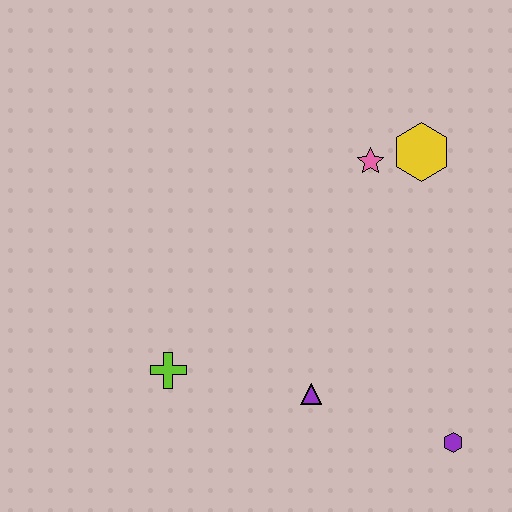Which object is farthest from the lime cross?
The yellow hexagon is farthest from the lime cross.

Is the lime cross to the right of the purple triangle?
No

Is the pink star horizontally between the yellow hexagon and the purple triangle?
Yes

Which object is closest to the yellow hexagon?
The pink star is closest to the yellow hexagon.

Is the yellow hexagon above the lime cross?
Yes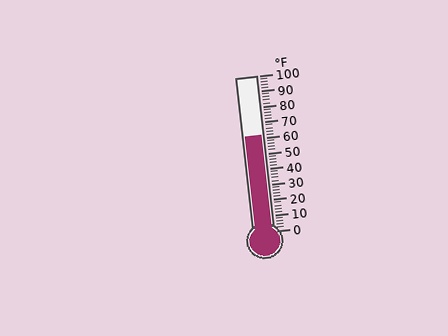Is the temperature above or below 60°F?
The temperature is above 60°F.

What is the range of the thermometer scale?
The thermometer scale ranges from 0°F to 100°F.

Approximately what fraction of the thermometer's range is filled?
The thermometer is filled to approximately 60% of its range.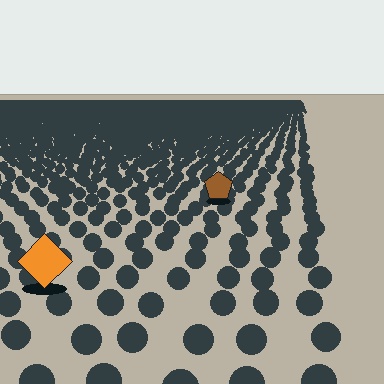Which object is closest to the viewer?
The orange diamond is closest. The texture marks near it are larger and more spread out.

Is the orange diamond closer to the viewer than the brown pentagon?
Yes. The orange diamond is closer — you can tell from the texture gradient: the ground texture is coarser near it.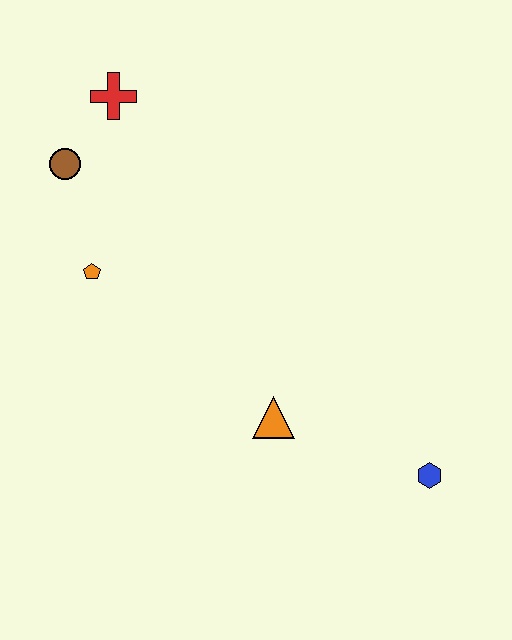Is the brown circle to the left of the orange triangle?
Yes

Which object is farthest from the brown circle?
The blue hexagon is farthest from the brown circle.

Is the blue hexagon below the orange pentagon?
Yes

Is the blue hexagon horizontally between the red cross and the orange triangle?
No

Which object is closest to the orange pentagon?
The brown circle is closest to the orange pentagon.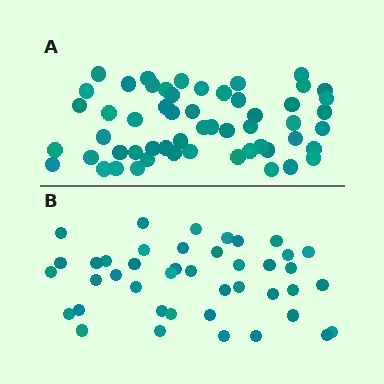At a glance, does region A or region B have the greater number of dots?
Region A (the top region) has more dots.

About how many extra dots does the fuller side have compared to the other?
Region A has approximately 15 more dots than region B.